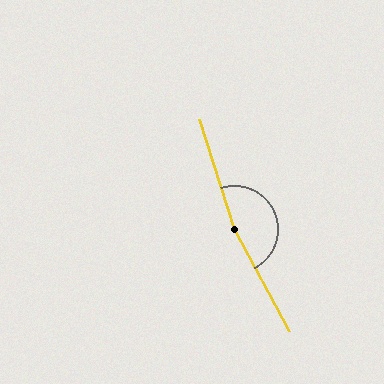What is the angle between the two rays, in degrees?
Approximately 170 degrees.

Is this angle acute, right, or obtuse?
It is obtuse.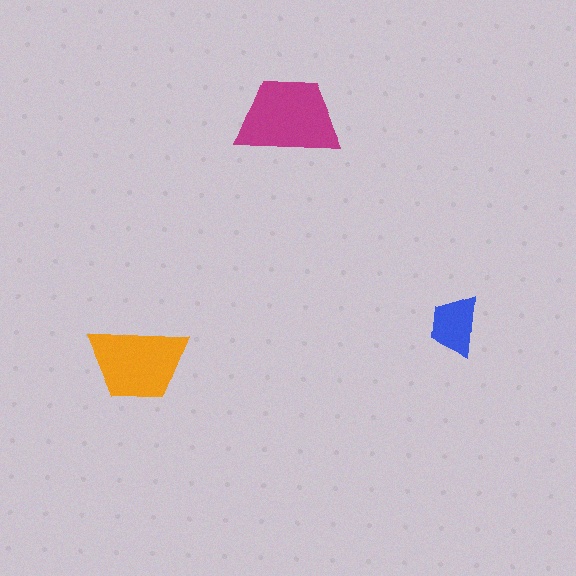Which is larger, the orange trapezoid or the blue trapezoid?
The orange one.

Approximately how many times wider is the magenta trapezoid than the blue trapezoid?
About 1.5 times wider.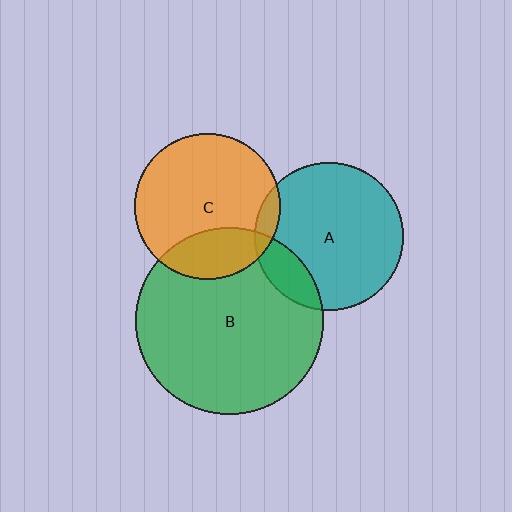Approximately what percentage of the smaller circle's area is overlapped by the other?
Approximately 25%.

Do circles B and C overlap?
Yes.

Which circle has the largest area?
Circle B (green).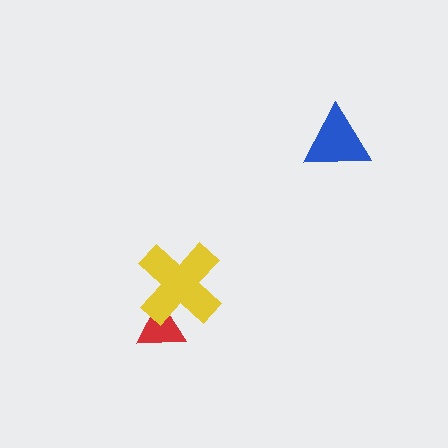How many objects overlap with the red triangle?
1 object overlaps with the red triangle.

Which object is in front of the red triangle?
The yellow cross is in front of the red triangle.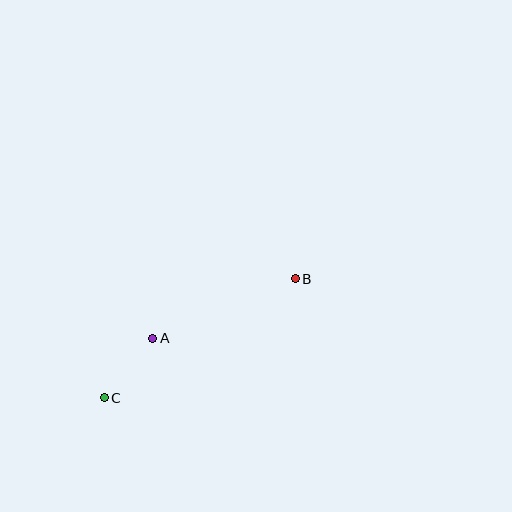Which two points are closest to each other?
Points A and C are closest to each other.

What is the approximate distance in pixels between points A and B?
The distance between A and B is approximately 155 pixels.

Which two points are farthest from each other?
Points B and C are farthest from each other.